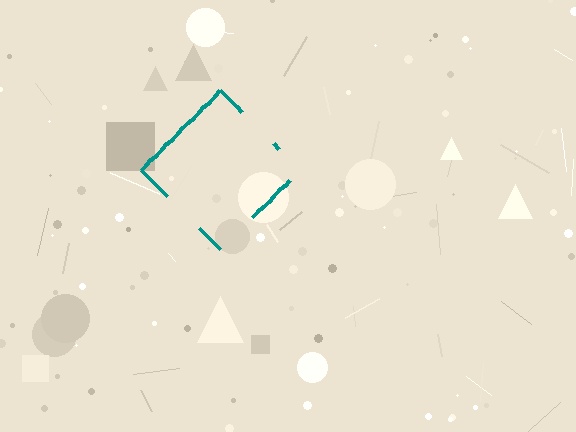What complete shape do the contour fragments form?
The contour fragments form a diamond.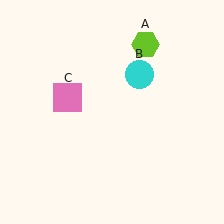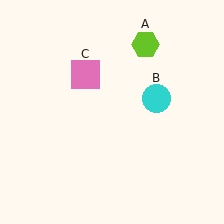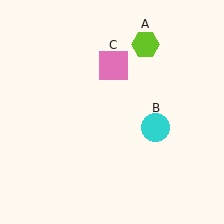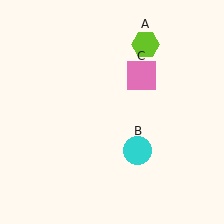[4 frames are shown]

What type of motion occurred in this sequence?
The cyan circle (object B), pink square (object C) rotated clockwise around the center of the scene.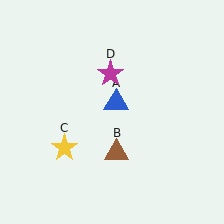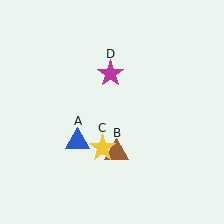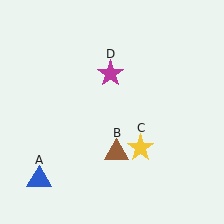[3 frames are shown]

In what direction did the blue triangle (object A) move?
The blue triangle (object A) moved down and to the left.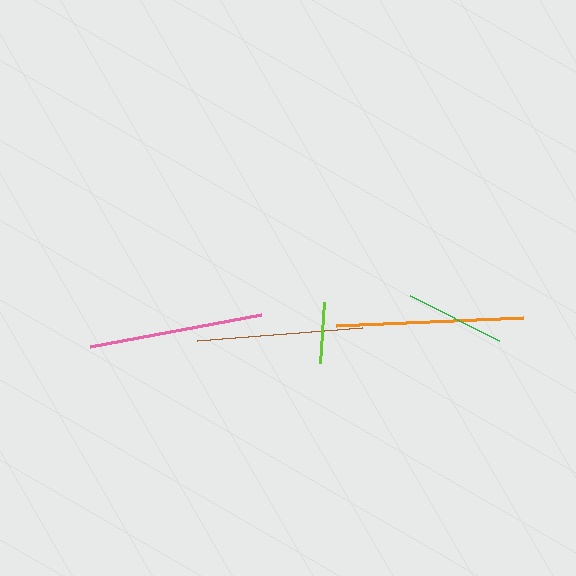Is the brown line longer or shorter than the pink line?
The pink line is longer than the brown line.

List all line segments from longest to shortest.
From longest to shortest: orange, pink, brown, green, lime.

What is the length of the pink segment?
The pink segment is approximately 174 pixels long.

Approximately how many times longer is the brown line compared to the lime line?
The brown line is approximately 2.7 times the length of the lime line.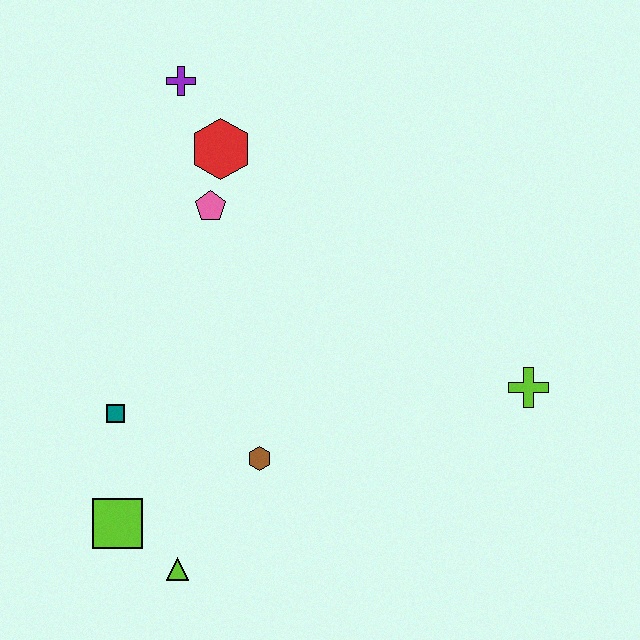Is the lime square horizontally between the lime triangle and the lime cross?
No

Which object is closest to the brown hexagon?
The lime triangle is closest to the brown hexagon.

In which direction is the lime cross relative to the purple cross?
The lime cross is to the right of the purple cross.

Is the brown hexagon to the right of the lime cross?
No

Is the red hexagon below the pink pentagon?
No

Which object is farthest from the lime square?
The purple cross is farthest from the lime square.